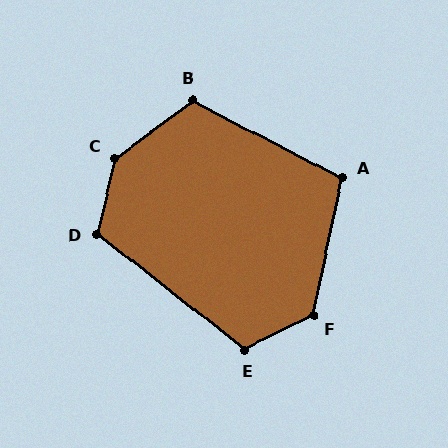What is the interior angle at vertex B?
Approximately 116 degrees (obtuse).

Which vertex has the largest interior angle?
C, at approximately 140 degrees.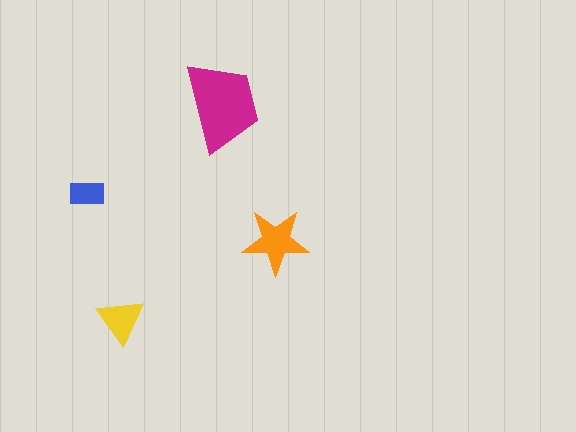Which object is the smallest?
The blue rectangle.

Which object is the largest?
The magenta trapezoid.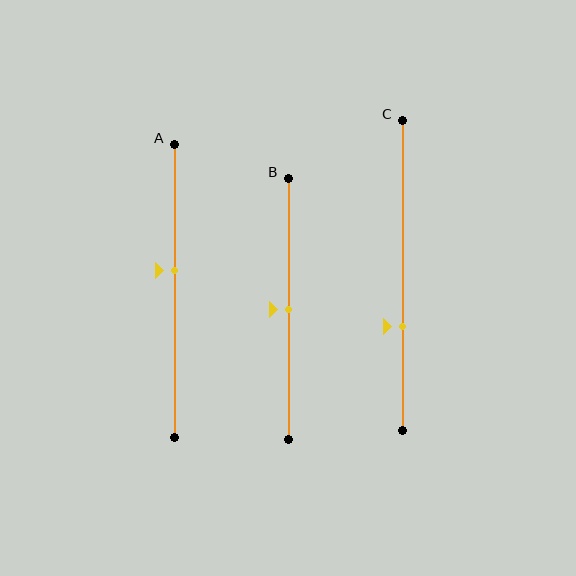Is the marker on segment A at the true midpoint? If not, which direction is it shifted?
No, the marker on segment A is shifted upward by about 7% of the segment length.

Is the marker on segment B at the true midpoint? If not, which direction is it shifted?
Yes, the marker on segment B is at the true midpoint.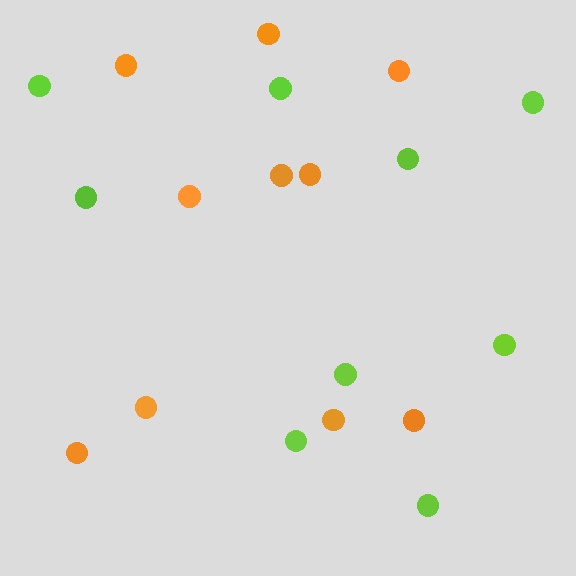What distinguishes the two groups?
There are 2 groups: one group of orange circles (10) and one group of lime circles (9).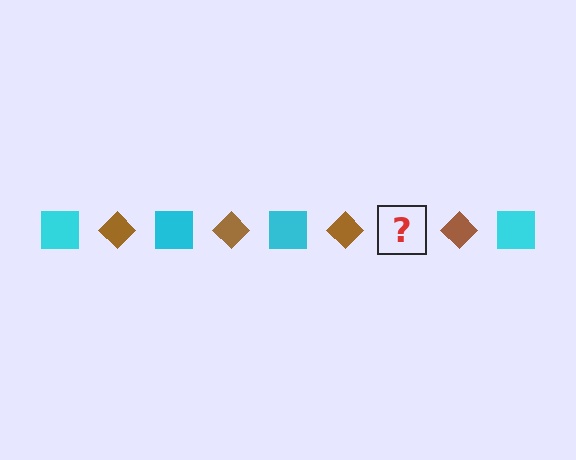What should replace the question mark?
The question mark should be replaced with a cyan square.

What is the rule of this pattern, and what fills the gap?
The rule is that the pattern alternates between cyan square and brown diamond. The gap should be filled with a cyan square.